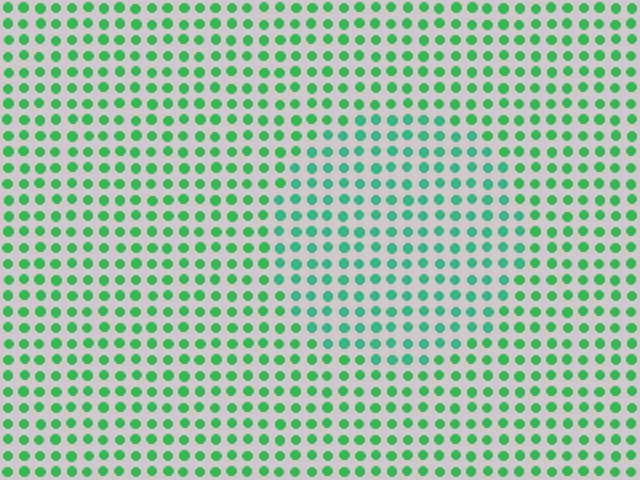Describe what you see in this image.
The image is filled with small green elements in a uniform arrangement. A circle-shaped region is visible where the elements are tinted to a slightly different hue, forming a subtle color boundary.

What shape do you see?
I see a circle.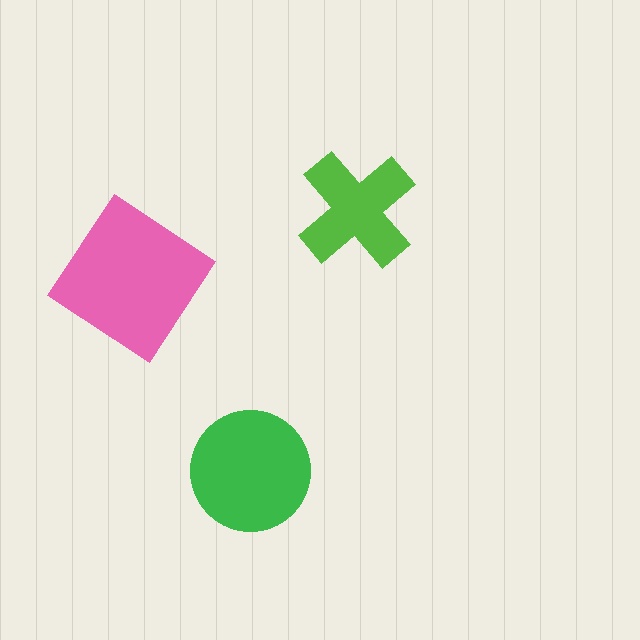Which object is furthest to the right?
The lime cross is rightmost.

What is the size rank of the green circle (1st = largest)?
2nd.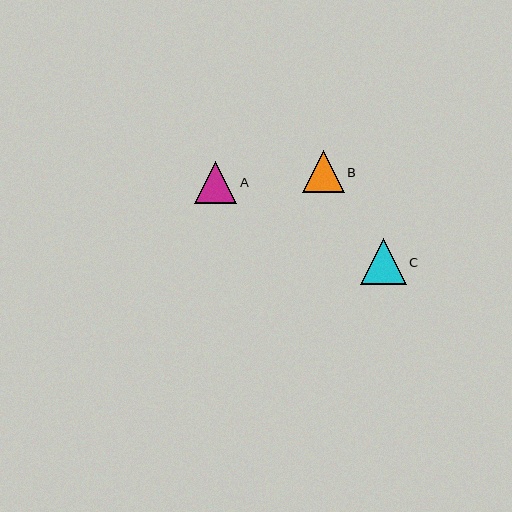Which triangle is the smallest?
Triangle A is the smallest with a size of approximately 42 pixels.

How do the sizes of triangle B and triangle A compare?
Triangle B and triangle A are approximately the same size.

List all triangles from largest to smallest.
From largest to smallest: C, B, A.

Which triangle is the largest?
Triangle C is the largest with a size of approximately 46 pixels.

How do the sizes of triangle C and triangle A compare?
Triangle C and triangle A are approximately the same size.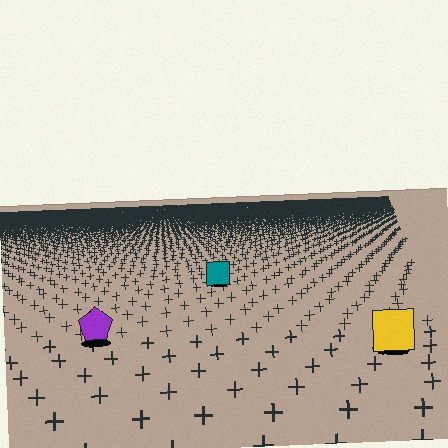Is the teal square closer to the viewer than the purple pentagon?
No. The purple pentagon is closer — you can tell from the texture gradient: the ground texture is coarser near it.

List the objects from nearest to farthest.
From nearest to farthest: the yellow square, the purple pentagon, the teal square.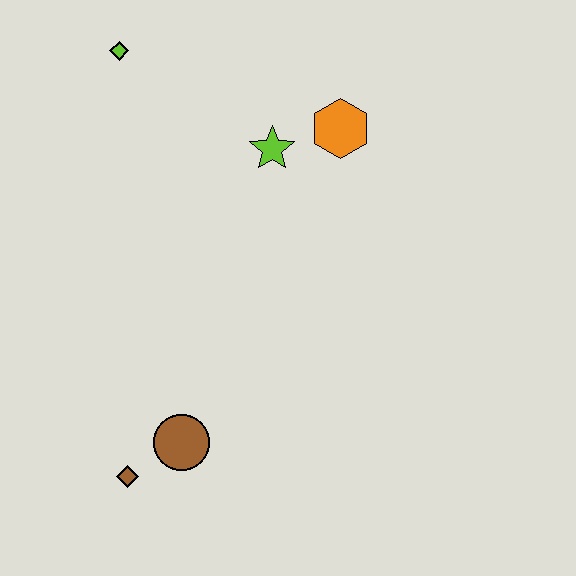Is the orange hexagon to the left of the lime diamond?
No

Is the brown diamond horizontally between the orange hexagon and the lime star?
No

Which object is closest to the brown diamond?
The brown circle is closest to the brown diamond.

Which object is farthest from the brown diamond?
The lime diamond is farthest from the brown diamond.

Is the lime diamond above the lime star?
Yes